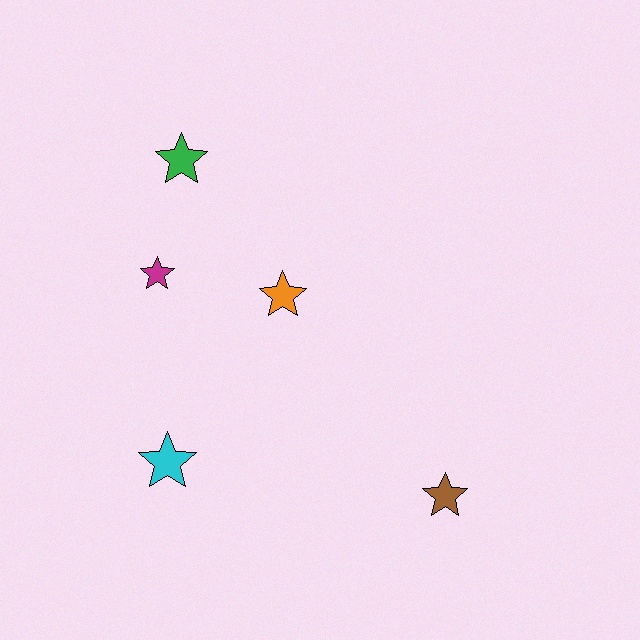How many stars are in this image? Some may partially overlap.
There are 5 stars.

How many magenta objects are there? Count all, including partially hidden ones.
There is 1 magenta object.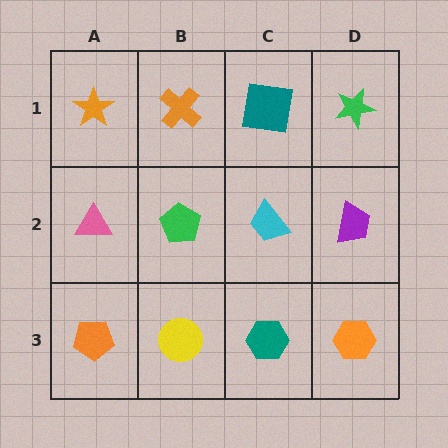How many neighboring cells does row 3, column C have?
3.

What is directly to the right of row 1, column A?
An orange cross.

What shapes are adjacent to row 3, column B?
A green pentagon (row 2, column B), an orange pentagon (row 3, column A), a teal hexagon (row 3, column C).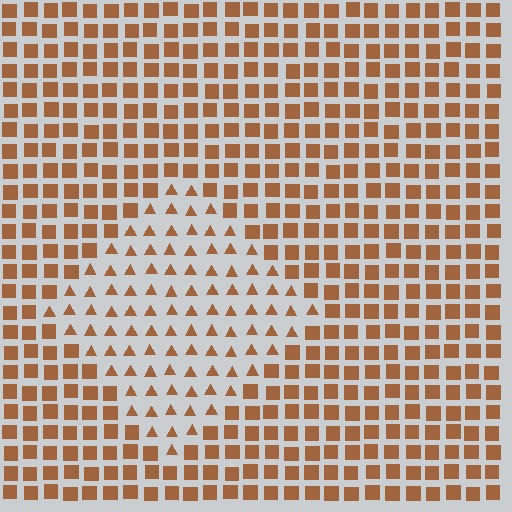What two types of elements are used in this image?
The image uses triangles inside the diamond region and squares outside it.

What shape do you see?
I see a diamond.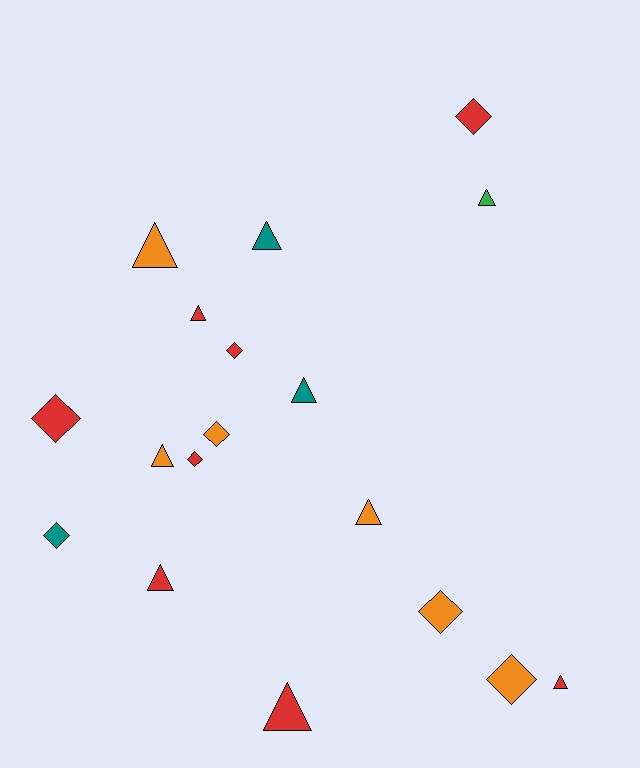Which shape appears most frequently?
Triangle, with 10 objects.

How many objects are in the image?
There are 18 objects.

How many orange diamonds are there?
There are 3 orange diamonds.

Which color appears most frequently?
Red, with 8 objects.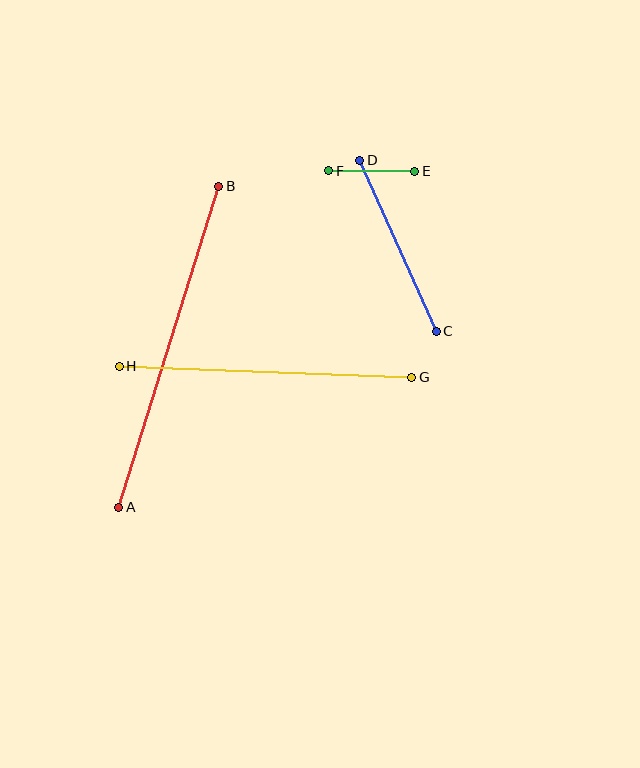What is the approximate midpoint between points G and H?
The midpoint is at approximately (265, 372) pixels.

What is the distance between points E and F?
The distance is approximately 86 pixels.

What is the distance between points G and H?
The distance is approximately 292 pixels.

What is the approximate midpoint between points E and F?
The midpoint is at approximately (372, 171) pixels.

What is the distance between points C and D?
The distance is approximately 187 pixels.